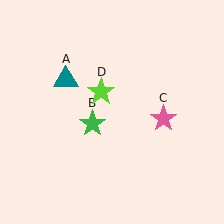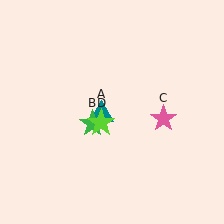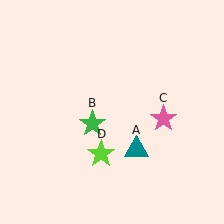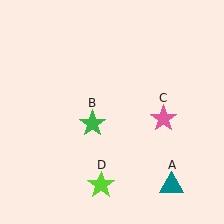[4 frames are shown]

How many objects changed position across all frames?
2 objects changed position: teal triangle (object A), lime star (object D).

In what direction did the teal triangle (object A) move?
The teal triangle (object A) moved down and to the right.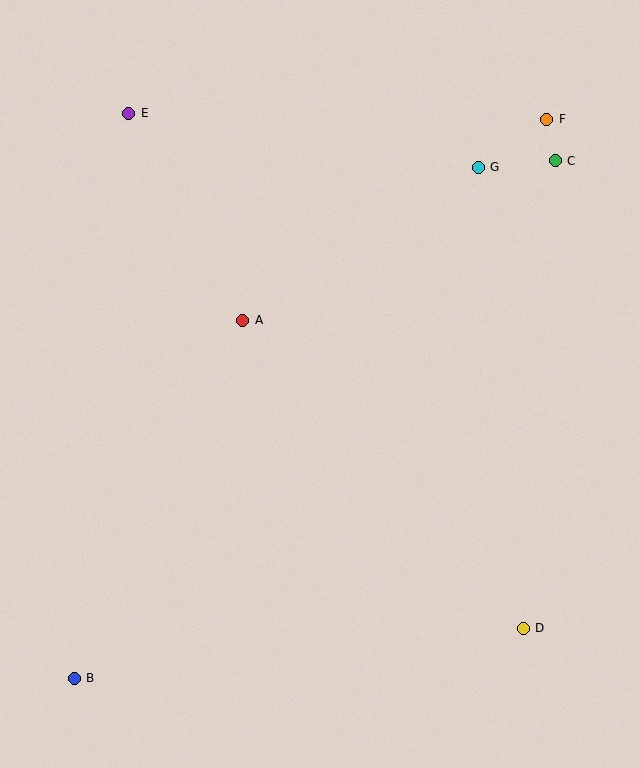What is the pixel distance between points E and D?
The distance between E and D is 649 pixels.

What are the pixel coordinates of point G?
Point G is at (478, 167).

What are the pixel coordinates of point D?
Point D is at (523, 628).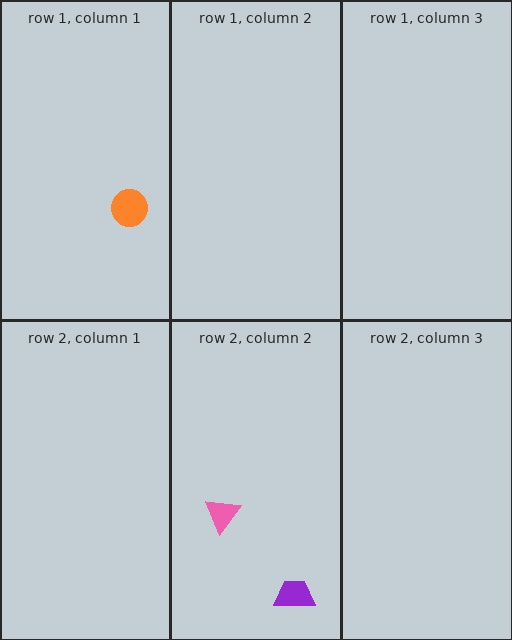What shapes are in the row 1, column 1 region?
The orange circle.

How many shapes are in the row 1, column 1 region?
1.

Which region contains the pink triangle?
The row 2, column 2 region.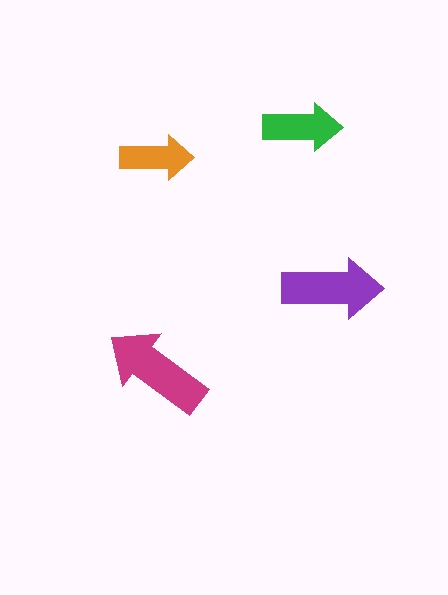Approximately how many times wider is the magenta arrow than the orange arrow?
About 1.5 times wider.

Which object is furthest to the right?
The purple arrow is rightmost.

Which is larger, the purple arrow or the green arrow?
The purple one.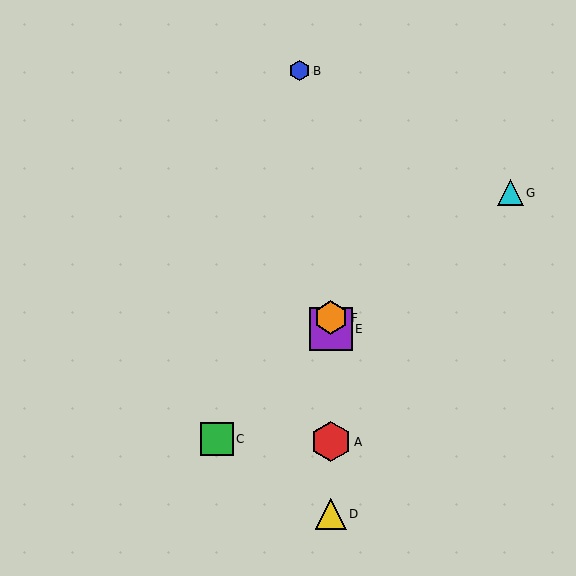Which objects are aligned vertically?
Objects A, D, E, F are aligned vertically.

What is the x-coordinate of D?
Object D is at x≈331.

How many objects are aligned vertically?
4 objects (A, D, E, F) are aligned vertically.